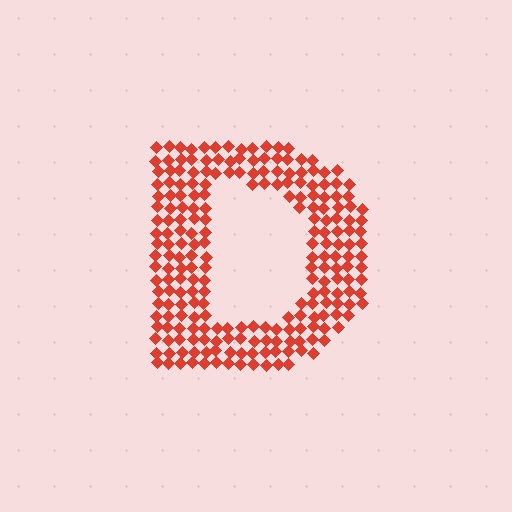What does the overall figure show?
The overall figure shows the letter D.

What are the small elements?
The small elements are diamonds.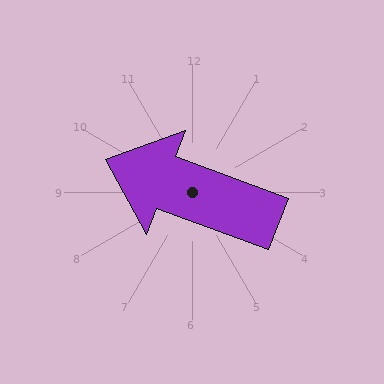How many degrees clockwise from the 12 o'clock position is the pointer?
Approximately 290 degrees.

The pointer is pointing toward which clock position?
Roughly 10 o'clock.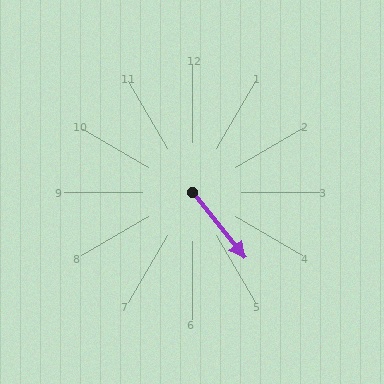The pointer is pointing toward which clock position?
Roughly 5 o'clock.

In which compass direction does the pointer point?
Southeast.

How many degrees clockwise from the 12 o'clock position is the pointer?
Approximately 141 degrees.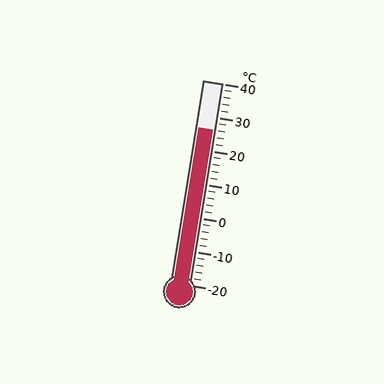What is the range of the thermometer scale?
The thermometer scale ranges from -20°C to 40°C.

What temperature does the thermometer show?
The thermometer shows approximately 26°C.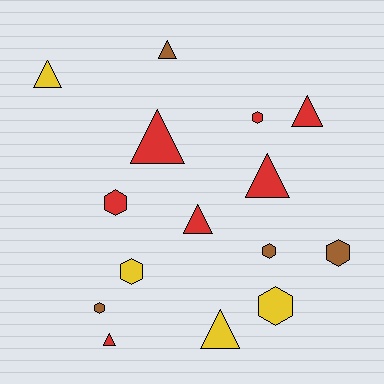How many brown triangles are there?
There is 1 brown triangle.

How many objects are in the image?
There are 15 objects.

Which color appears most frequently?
Red, with 7 objects.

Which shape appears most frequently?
Triangle, with 8 objects.